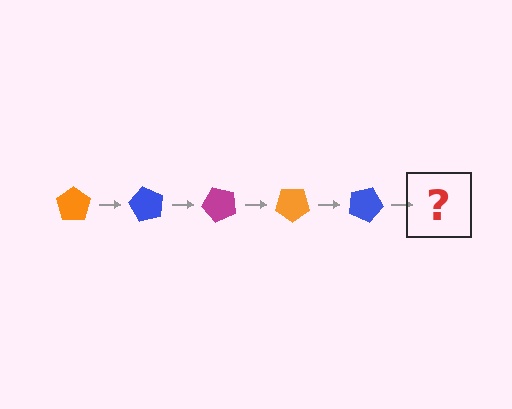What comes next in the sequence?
The next element should be a magenta pentagon, rotated 300 degrees from the start.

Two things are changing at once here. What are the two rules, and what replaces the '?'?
The two rules are that it rotates 60 degrees each step and the color cycles through orange, blue, and magenta. The '?' should be a magenta pentagon, rotated 300 degrees from the start.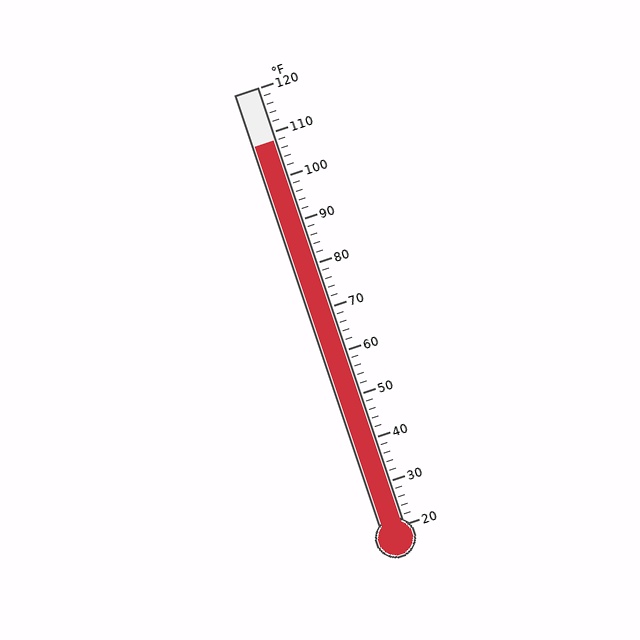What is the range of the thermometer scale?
The thermometer scale ranges from 20°F to 120°F.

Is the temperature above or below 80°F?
The temperature is above 80°F.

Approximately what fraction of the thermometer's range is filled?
The thermometer is filled to approximately 90% of its range.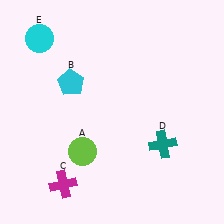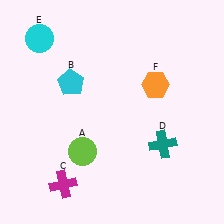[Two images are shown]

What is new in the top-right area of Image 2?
An orange hexagon (F) was added in the top-right area of Image 2.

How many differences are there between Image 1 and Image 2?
There is 1 difference between the two images.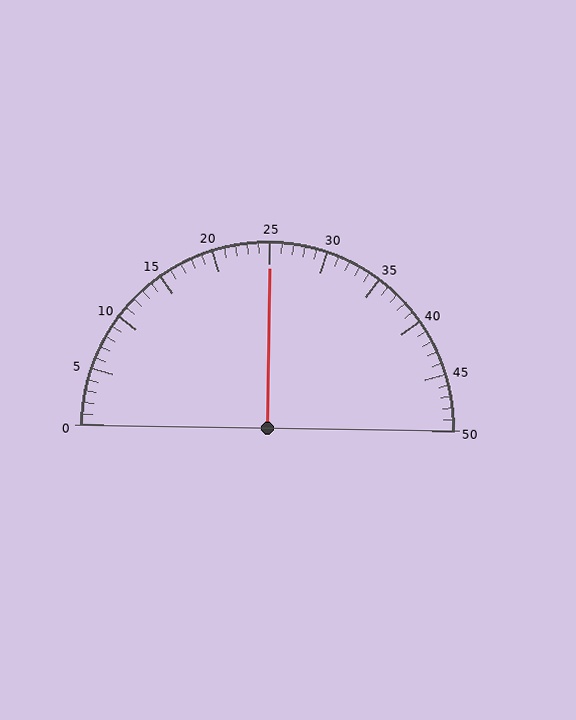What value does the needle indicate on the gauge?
The needle indicates approximately 25.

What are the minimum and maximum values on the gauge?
The gauge ranges from 0 to 50.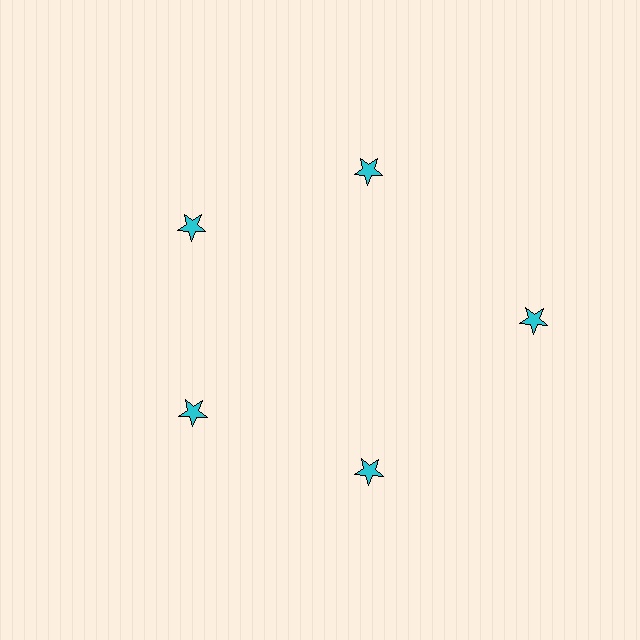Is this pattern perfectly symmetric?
No. The 5 cyan stars are arranged in a ring, but one element near the 3 o'clock position is pushed outward from the center, breaking the 5-fold rotational symmetry.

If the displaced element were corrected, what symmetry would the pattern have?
It would have 5-fold rotational symmetry — the pattern would map onto itself every 72 degrees.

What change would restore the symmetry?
The symmetry would be restored by moving it inward, back onto the ring so that all 5 stars sit at equal angles and equal distance from the center.